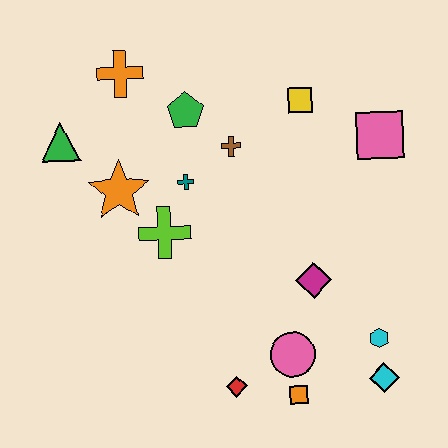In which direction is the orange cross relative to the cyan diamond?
The orange cross is above the cyan diamond.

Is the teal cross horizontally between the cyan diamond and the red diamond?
No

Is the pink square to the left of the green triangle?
No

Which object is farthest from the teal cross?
The cyan diamond is farthest from the teal cross.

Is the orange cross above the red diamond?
Yes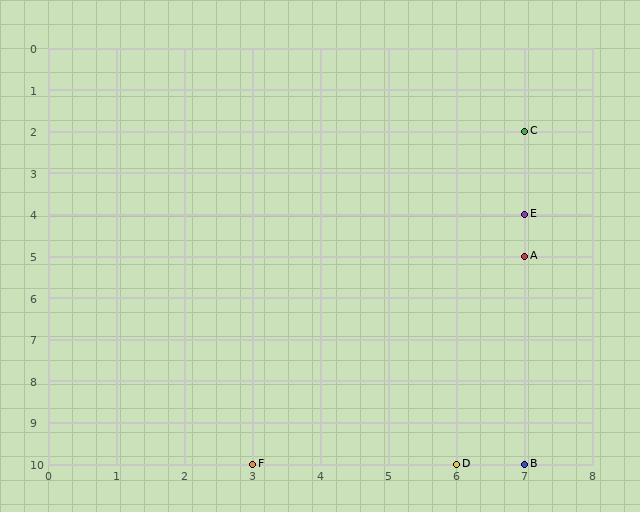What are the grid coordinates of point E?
Point E is at grid coordinates (7, 4).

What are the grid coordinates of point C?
Point C is at grid coordinates (7, 2).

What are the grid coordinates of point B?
Point B is at grid coordinates (7, 10).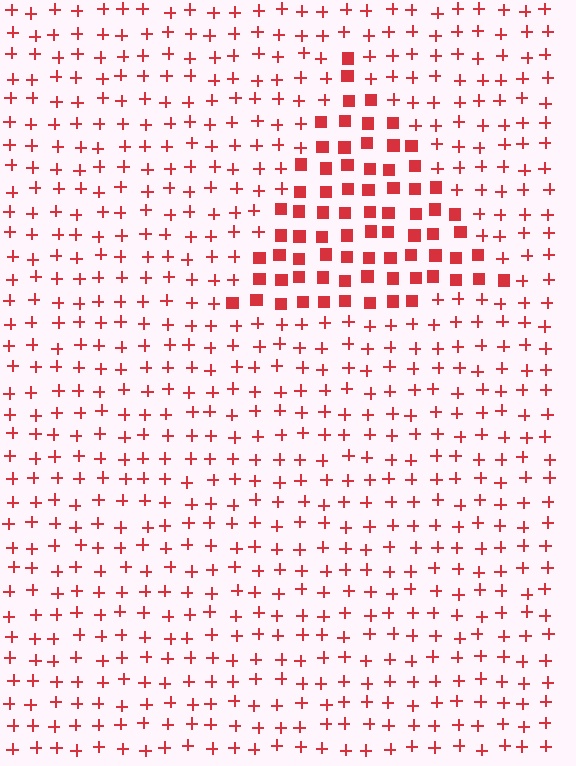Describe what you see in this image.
The image is filled with small red elements arranged in a uniform grid. A triangle-shaped region contains squares, while the surrounding area contains plus signs. The boundary is defined purely by the change in element shape.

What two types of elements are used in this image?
The image uses squares inside the triangle region and plus signs outside it.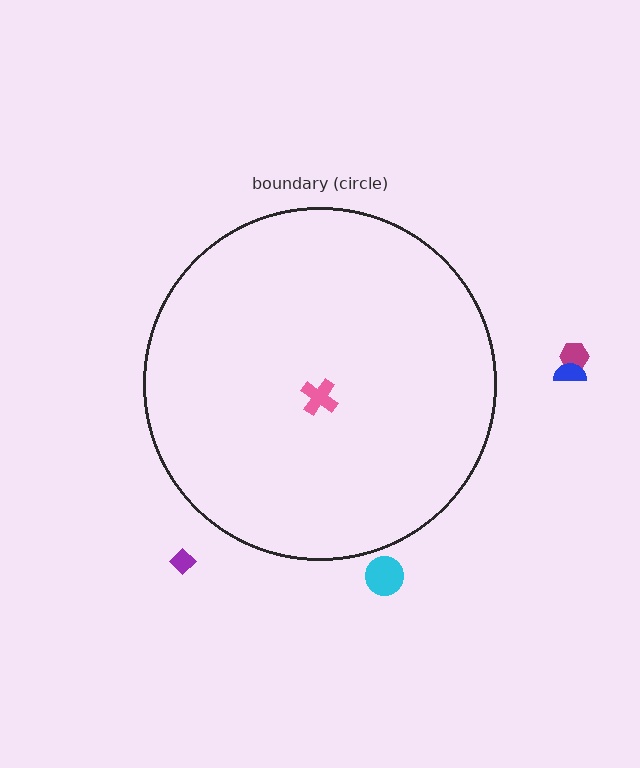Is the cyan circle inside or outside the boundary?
Outside.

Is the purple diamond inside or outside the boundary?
Outside.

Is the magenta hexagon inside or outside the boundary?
Outside.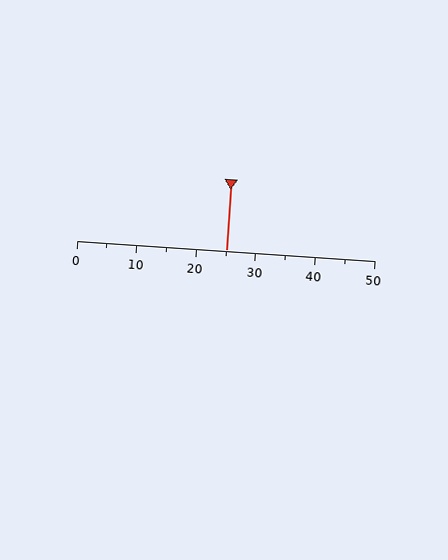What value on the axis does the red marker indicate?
The marker indicates approximately 25.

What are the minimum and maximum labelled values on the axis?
The axis runs from 0 to 50.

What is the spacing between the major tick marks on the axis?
The major ticks are spaced 10 apart.